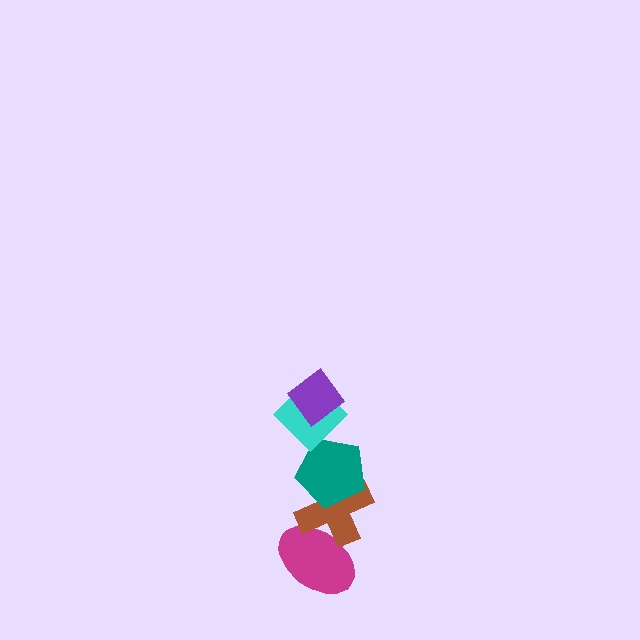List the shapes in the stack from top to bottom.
From top to bottom: the purple diamond, the cyan diamond, the teal pentagon, the brown cross, the magenta ellipse.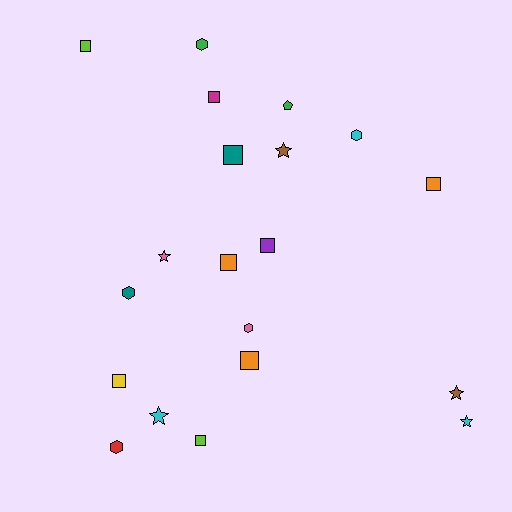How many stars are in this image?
There are 5 stars.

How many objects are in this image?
There are 20 objects.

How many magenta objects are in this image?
There is 1 magenta object.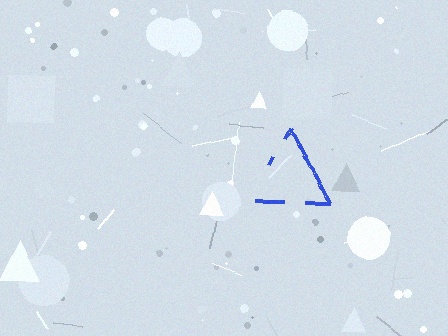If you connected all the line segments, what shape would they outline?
They would outline a triangle.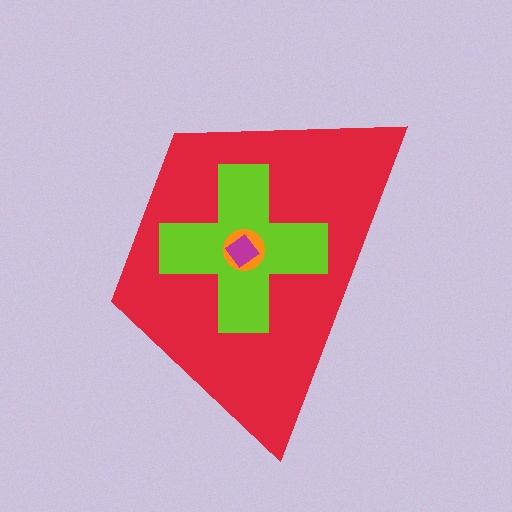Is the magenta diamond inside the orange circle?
Yes.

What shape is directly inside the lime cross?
The orange circle.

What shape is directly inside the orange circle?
The magenta diamond.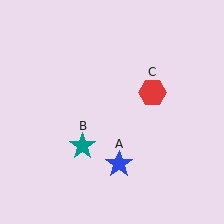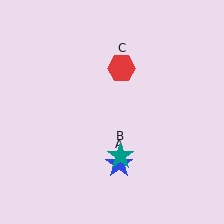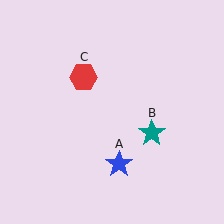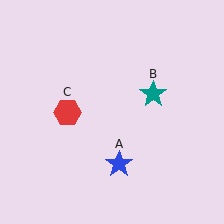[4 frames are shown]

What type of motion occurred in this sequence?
The teal star (object B), red hexagon (object C) rotated counterclockwise around the center of the scene.